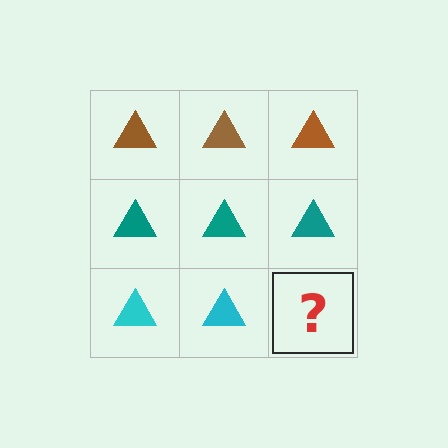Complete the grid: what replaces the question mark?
The question mark should be replaced with a cyan triangle.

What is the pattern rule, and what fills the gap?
The rule is that each row has a consistent color. The gap should be filled with a cyan triangle.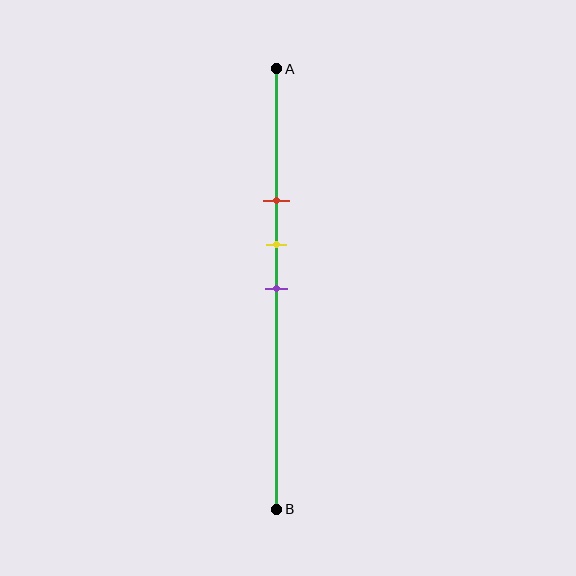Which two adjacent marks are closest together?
The yellow and purple marks are the closest adjacent pair.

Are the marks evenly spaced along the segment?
Yes, the marks are approximately evenly spaced.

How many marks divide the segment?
There are 3 marks dividing the segment.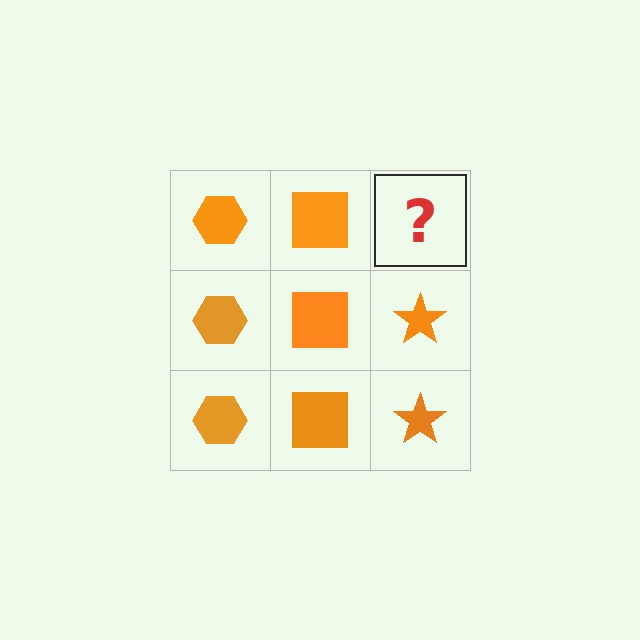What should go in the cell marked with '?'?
The missing cell should contain an orange star.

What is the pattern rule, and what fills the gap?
The rule is that each column has a consistent shape. The gap should be filled with an orange star.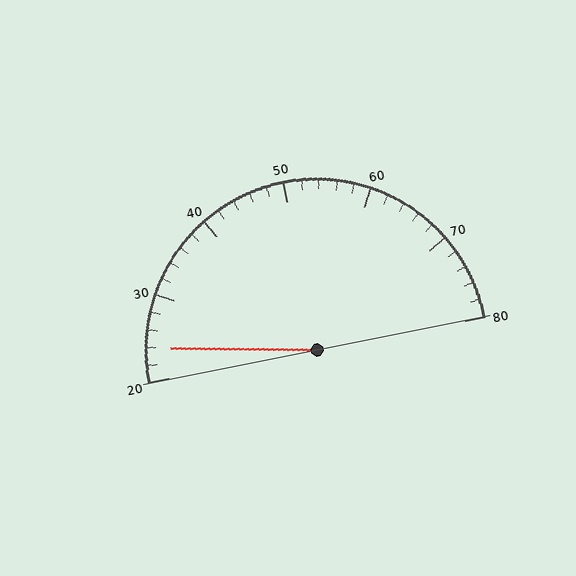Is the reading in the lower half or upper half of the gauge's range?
The reading is in the lower half of the range (20 to 80).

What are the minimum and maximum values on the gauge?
The gauge ranges from 20 to 80.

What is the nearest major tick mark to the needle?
The nearest major tick mark is 20.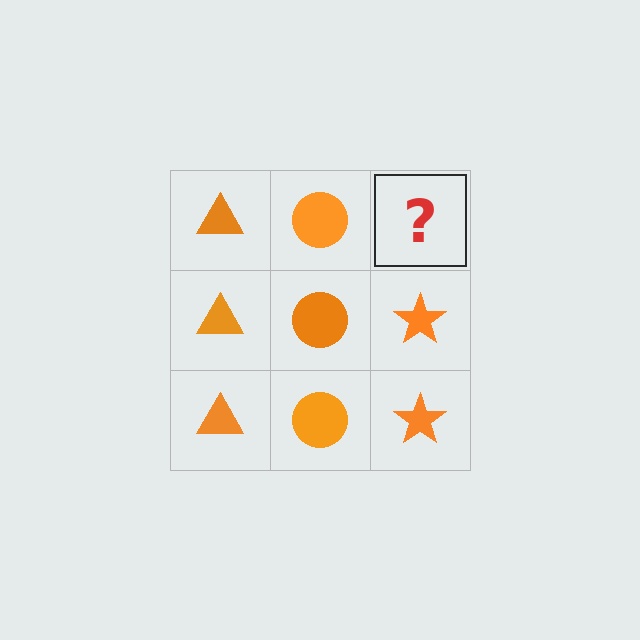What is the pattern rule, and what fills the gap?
The rule is that each column has a consistent shape. The gap should be filled with an orange star.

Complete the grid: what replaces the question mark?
The question mark should be replaced with an orange star.